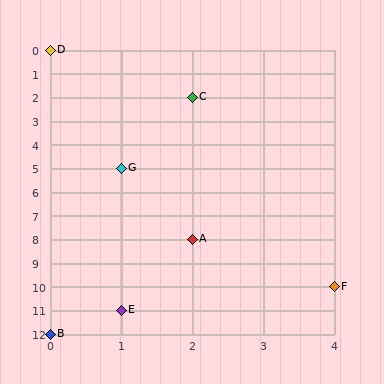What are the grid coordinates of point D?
Point D is at grid coordinates (0, 0).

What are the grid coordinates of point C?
Point C is at grid coordinates (2, 2).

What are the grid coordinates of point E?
Point E is at grid coordinates (1, 11).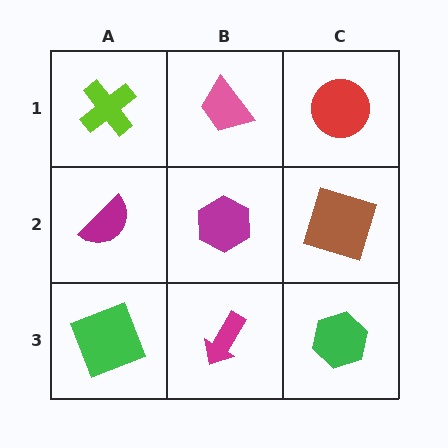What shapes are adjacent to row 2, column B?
A pink trapezoid (row 1, column B), a magenta arrow (row 3, column B), a magenta semicircle (row 2, column A), a brown square (row 2, column C).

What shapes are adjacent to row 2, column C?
A red circle (row 1, column C), a green hexagon (row 3, column C), a magenta hexagon (row 2, column B).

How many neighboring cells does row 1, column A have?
2.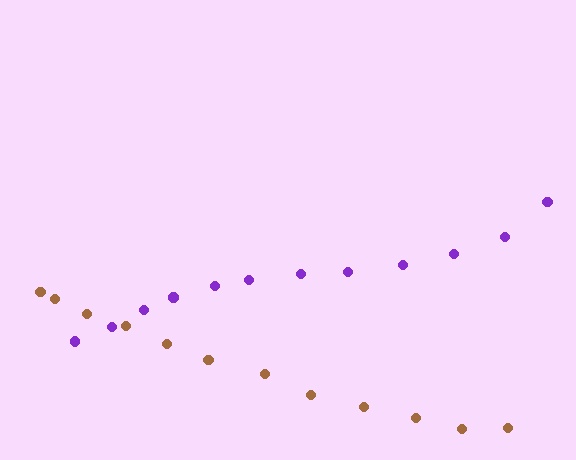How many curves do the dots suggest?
There are 2 distinct paths.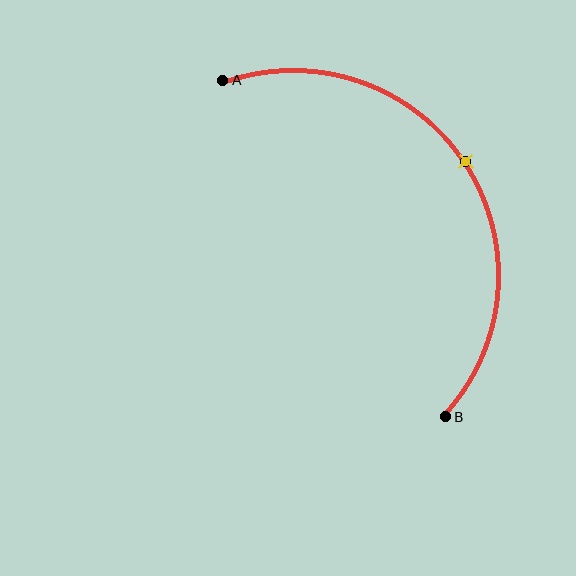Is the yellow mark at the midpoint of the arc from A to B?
Yes. The yellow mark lies on the arc at equal arc-length from both A and B — it is the arc midpoint.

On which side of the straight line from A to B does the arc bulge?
The arc bulges to the right of the straight line connecting A and B.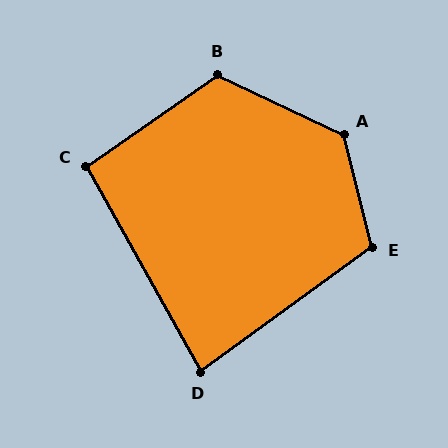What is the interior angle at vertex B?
Approximately 119 degrees (obtuse).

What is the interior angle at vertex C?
Approximately 96 degrees (obtuse).